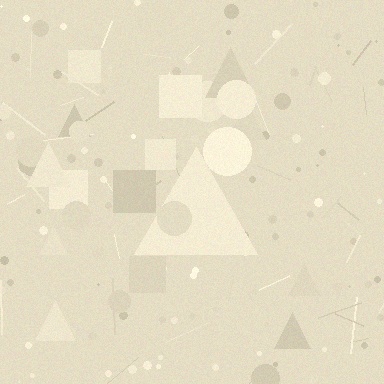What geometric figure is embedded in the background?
A triangle is embedded in the background.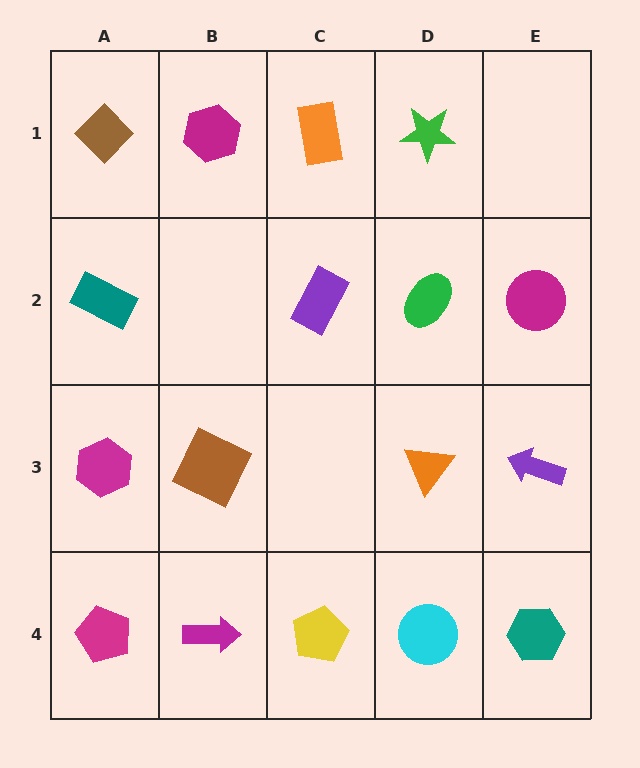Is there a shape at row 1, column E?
No, that cell is empty.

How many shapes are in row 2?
4 shapes.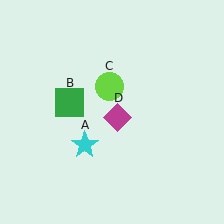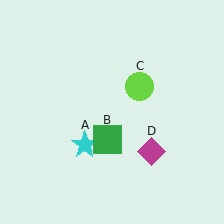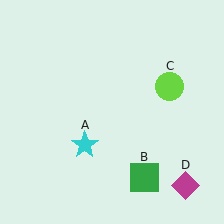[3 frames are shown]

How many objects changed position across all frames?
3 objects changed position: green square (object B), lime circle (object C), magenta diamond (object D).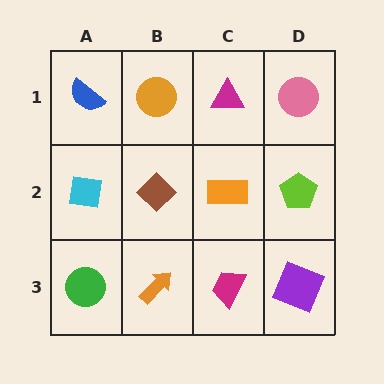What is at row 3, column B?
An orange arrow.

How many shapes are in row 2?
4 shapes.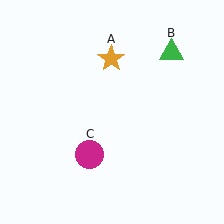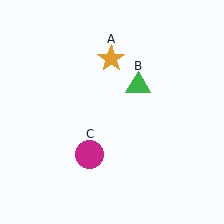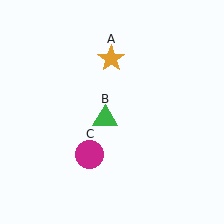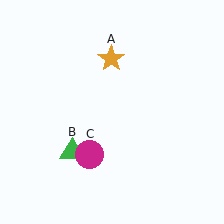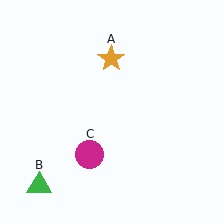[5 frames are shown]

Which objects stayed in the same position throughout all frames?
Orange star (object A) and magenta circle (object C) remained stationary.